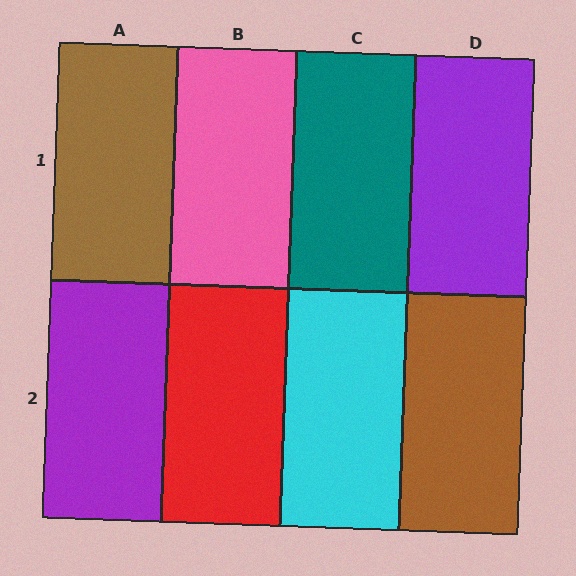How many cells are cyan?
1 cell is cyan.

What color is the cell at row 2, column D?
Brown.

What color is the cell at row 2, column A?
Purple.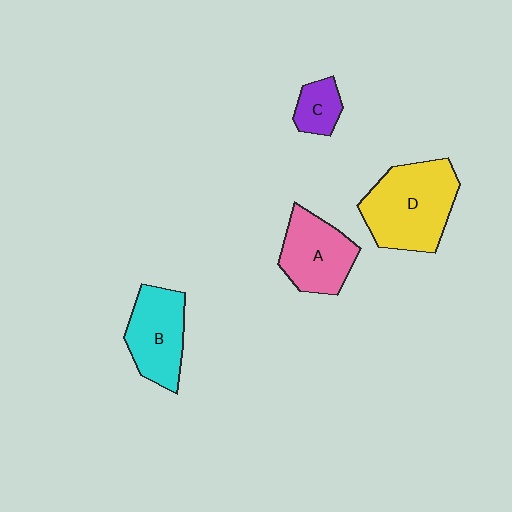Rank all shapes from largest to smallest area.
From largest to smallest: D (yellow), B (cyan), A (pink), C (purple).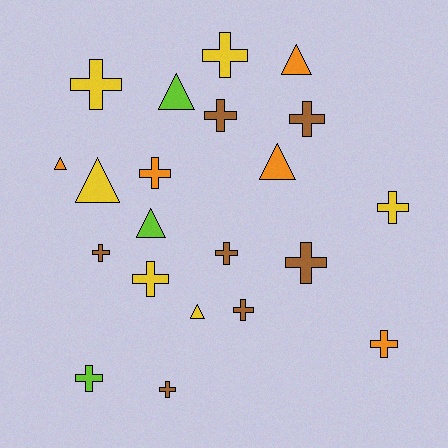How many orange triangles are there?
There are 3 orange triangles.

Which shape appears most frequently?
Cross, with 14 objects.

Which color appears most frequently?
Brown, with 7 objects.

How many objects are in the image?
There are 21 objects.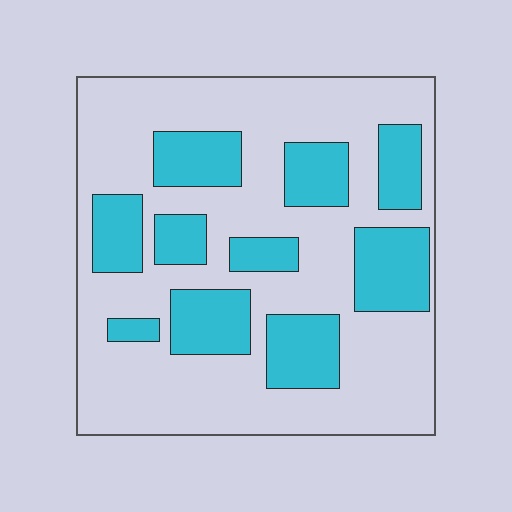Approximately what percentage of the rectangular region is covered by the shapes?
Approximately 30%.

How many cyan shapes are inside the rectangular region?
10.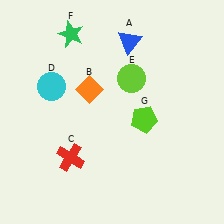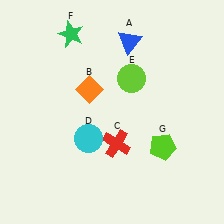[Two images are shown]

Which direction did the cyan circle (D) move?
The cyan circle (D) moved down.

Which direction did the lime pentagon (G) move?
The lime pentagon (G) moved down.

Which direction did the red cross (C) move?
The red cross (C) moved right.